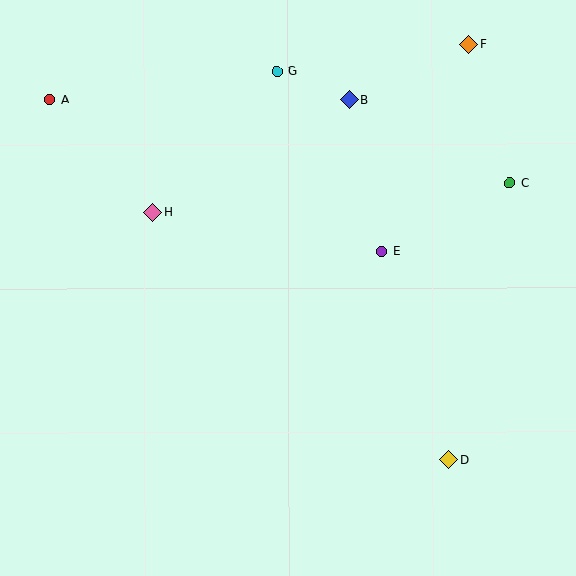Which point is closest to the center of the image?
Point E at (382, 251) is closest to the center.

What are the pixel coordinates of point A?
Point A is at (49, 99).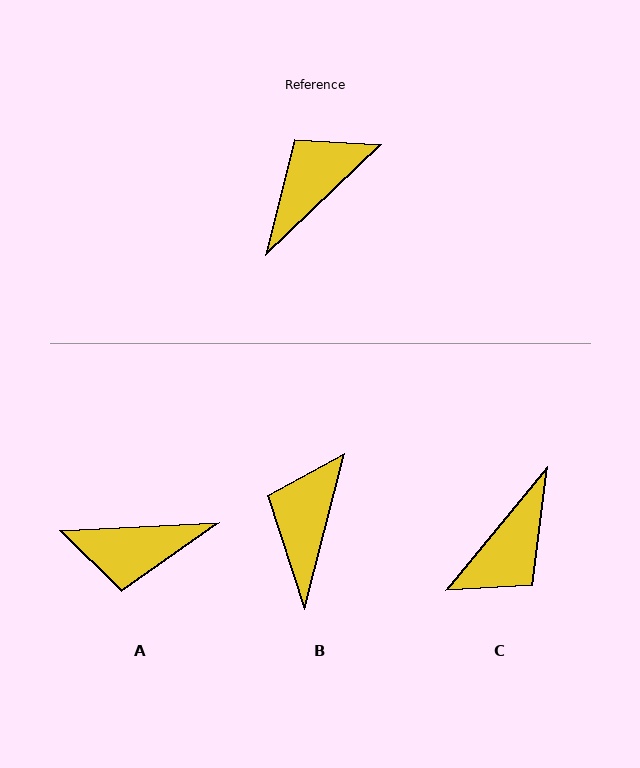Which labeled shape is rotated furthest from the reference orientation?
C, about 173 degrees away.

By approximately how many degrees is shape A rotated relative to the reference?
Approximately 139 degrees counter-clockwise.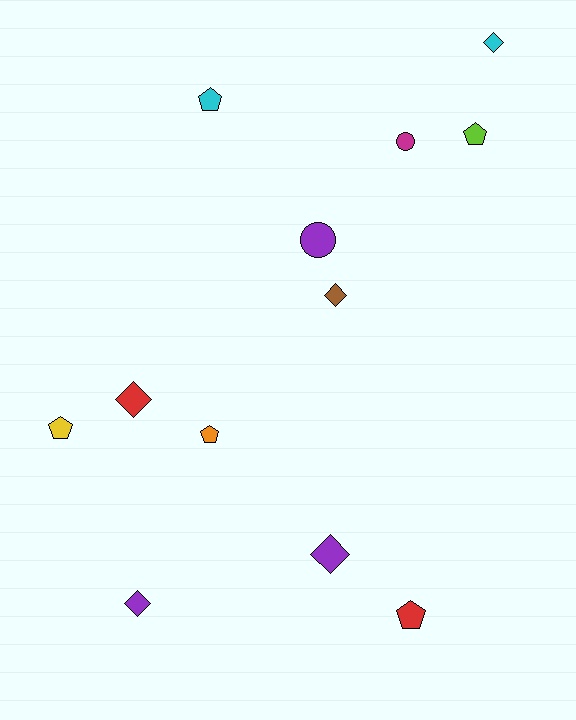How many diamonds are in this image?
There are 5 diamonds.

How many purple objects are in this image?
There are 3 purple objects.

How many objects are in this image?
There are 12 objects.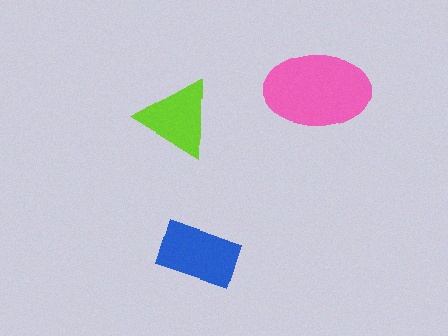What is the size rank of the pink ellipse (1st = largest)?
1st.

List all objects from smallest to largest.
The lime triangle, the blue rectangle, the pink ellipse.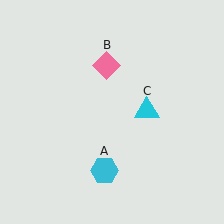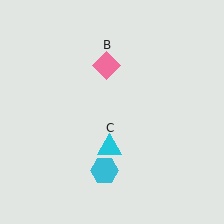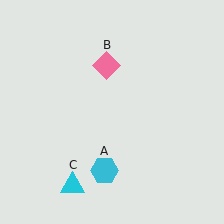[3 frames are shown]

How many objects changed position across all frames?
1 object changed position: cyan triangle (object C).